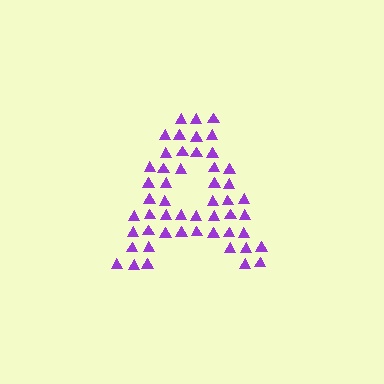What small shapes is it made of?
It is made of small triangles.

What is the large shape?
The large shape is the letter A.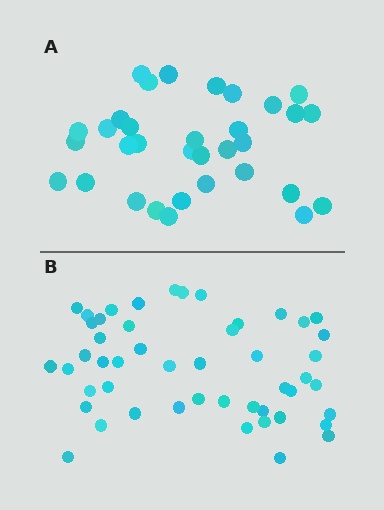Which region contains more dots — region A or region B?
Region B (the bottom region) has more dots.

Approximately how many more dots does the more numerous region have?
Region B has approximately 15 more dots than region A.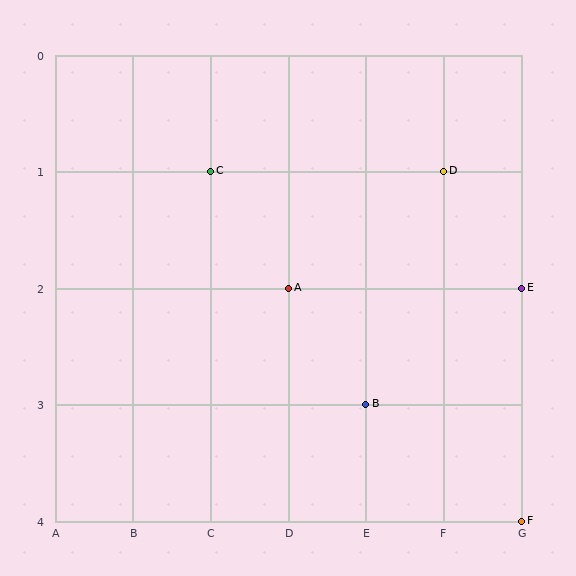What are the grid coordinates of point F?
Point F is at grid coordinates (G, 4).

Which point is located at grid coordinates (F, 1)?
Point D is at (F, 1).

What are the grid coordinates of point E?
Point E is at grid coordinates (G, 2).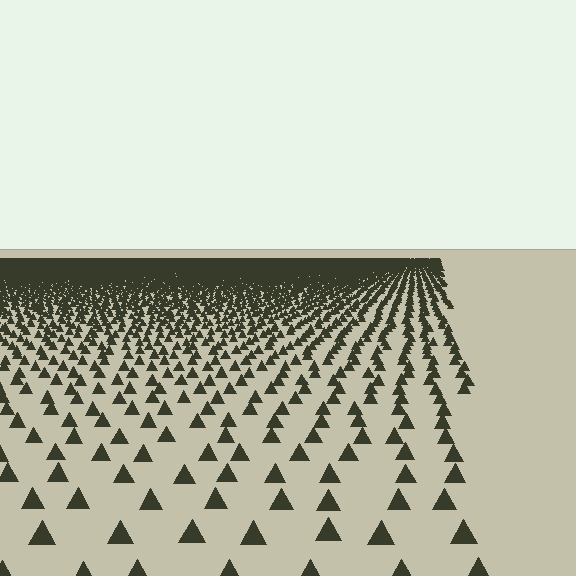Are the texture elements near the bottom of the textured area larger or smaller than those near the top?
Larger. Near the bottom, elements are closer to the viewer and appear at a bigger on-screen size.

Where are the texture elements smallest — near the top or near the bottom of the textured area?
Near the top.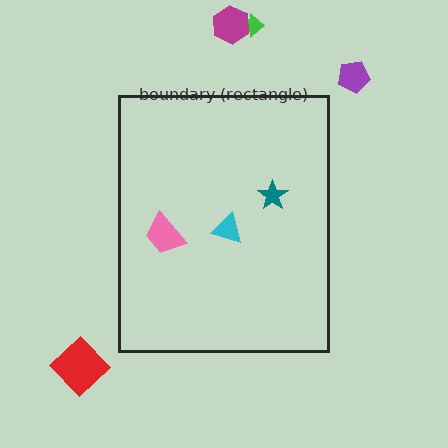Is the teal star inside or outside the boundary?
Inside.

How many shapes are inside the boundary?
3 inside, 4 outside.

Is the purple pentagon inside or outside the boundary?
Outside.